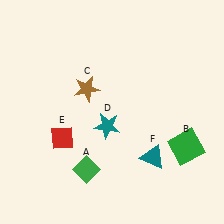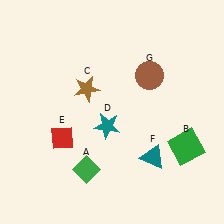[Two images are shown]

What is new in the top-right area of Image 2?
A brown circle (G) was added in the top-right area of Image 2.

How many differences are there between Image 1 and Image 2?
There is 1 difference between the two images.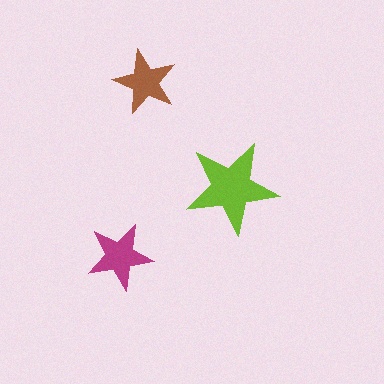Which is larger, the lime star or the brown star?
The lime one.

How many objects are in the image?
There are 3 objects in the image.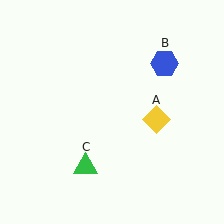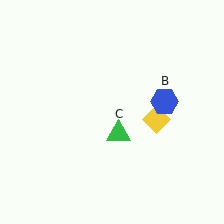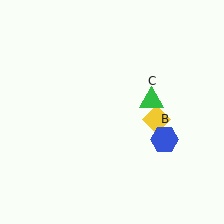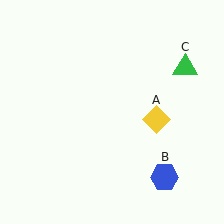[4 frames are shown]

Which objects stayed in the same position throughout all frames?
Yellow diamond (object A) remained stationary.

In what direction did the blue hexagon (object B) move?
The blue hexagon (object B) moved down.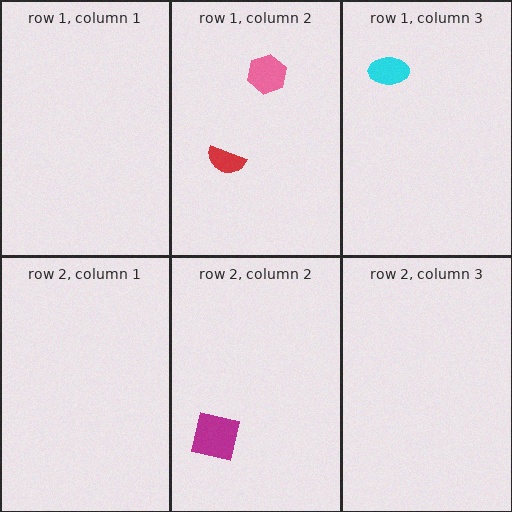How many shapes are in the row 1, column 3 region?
1.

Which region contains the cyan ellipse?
The row 1, column 3 region.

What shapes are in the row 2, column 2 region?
The magenta square.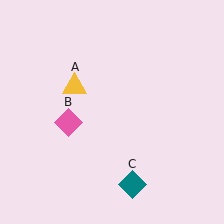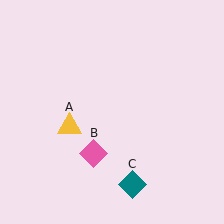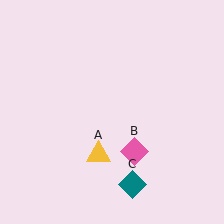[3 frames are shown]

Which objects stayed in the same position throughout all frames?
Teal diamond (object C) remained stationary.